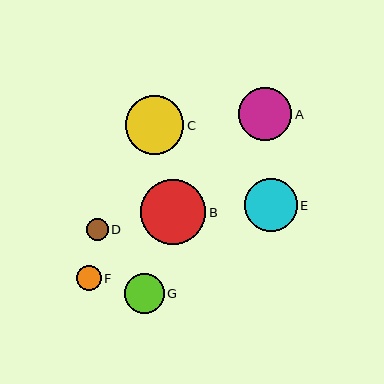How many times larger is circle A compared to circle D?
Circle A is approximately 2.4 times the size of circle D.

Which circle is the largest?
Circle B is the largest with a size of approximately 65 pixels.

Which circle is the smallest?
Circle D is the smallest with a size of approximately 22 pixels.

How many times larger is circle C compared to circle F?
Circle C is approximately 2.4 times the size of circle F.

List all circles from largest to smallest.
From largest to smallest: B, C, A, E, G, F, D.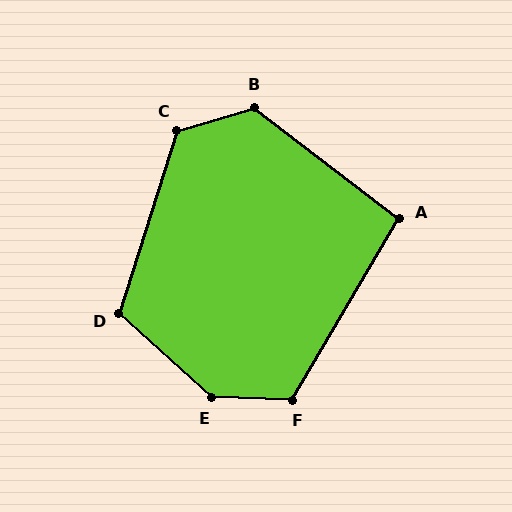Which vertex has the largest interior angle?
E, at approximately 139 degrees.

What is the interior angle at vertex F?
Approximately 119 degrees (obtuse).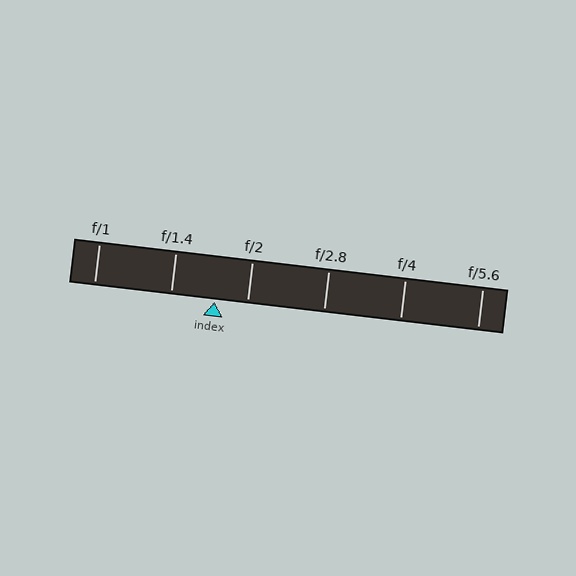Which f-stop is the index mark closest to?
The index mark is closest to f/2.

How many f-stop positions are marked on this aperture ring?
There are 6 f-stop positions marked.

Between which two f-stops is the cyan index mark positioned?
The index mark is between f/1.4 and f/2.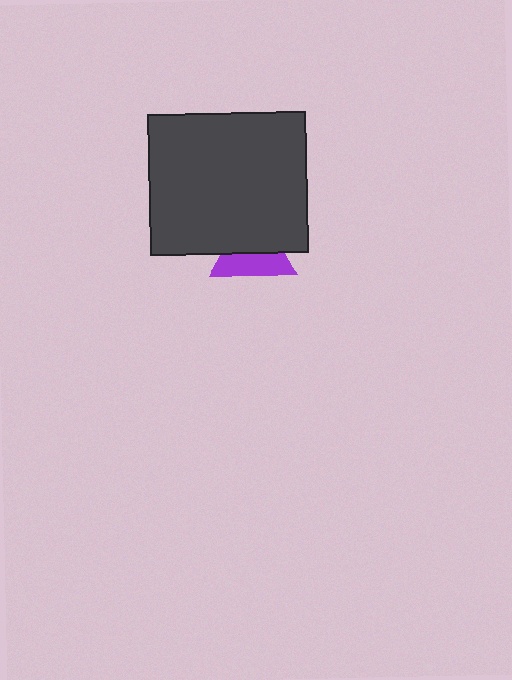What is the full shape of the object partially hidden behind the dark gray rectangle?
The partially hidden object is a purple triangle.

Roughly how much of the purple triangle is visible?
About half of it is visible (roughly 49%).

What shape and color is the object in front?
The object in front is a dark gray rectangle.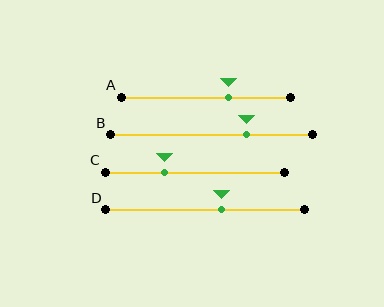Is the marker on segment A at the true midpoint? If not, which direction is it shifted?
No, the marker on segment A is shifted to the right by about 13% of the segment length.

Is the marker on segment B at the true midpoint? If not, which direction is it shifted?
No, the marker on segment B is shifted to the right by about 17% of the segment length.